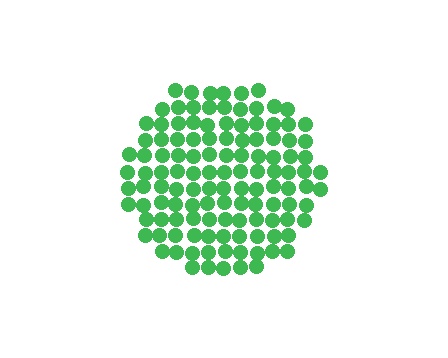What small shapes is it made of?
It is made of small circles.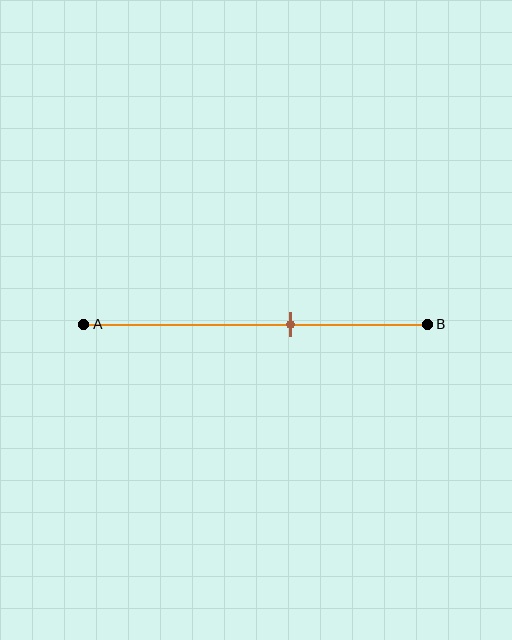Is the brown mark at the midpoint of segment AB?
No, the mark is at about 60% from A, not at the 50% midpoint.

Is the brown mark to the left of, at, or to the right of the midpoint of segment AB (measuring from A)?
The brown mark is to the right of the midpoint of segment AB.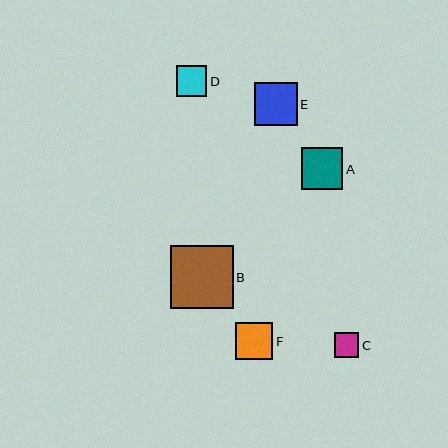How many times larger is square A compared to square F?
Square A is approximately 1.1 times the size of square F.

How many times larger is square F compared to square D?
Square F is approximately 1.2 times the size of square D.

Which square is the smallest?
Square C is the smallest with a size of approximately 24 pixels.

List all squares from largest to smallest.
From largest to smallest: B, E, A, F, D, C.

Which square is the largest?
Square B is the largest with a size of approximately 63 pixels.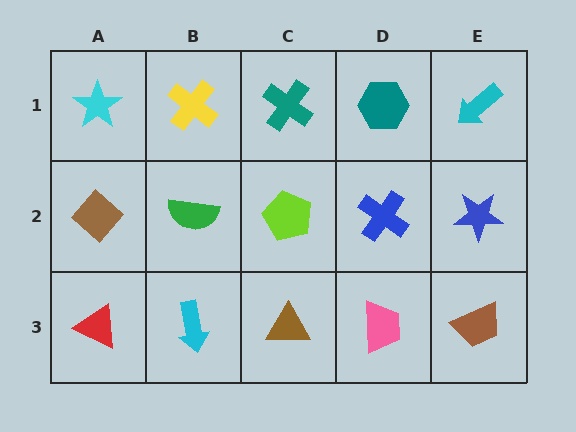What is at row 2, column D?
A blue cross.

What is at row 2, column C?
A lime pentagon.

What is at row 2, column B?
A green semicircle.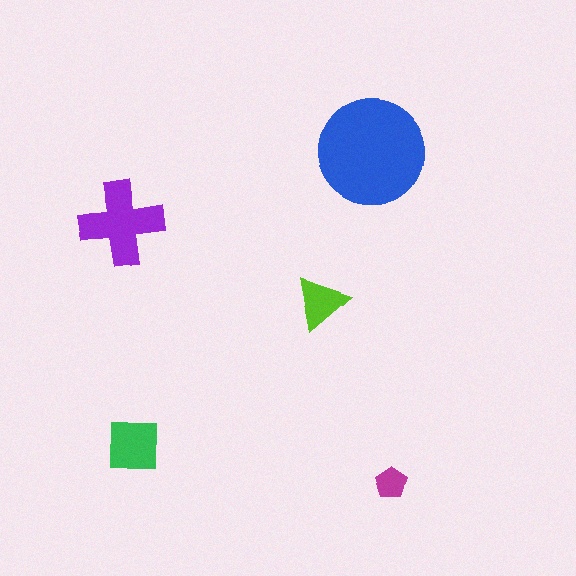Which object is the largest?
The blue circle.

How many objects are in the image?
There are 5 objects in the image.